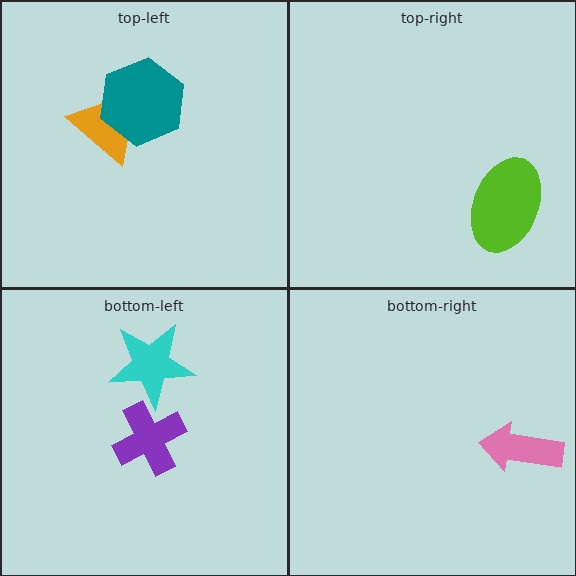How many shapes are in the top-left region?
2.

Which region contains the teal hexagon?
The top-left region.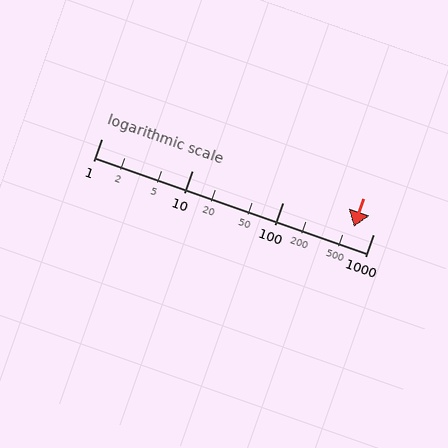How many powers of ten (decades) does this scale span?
The scale spans 3 decades, from 1 to 1000.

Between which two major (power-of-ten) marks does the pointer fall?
The pointer is between 100 and 1000.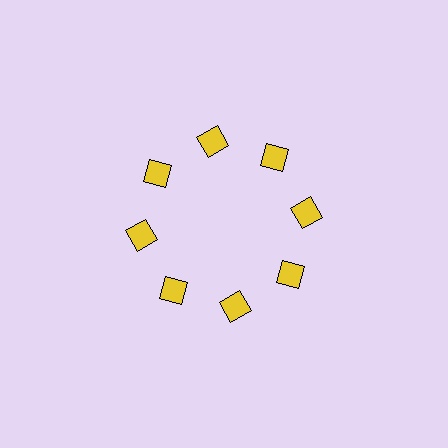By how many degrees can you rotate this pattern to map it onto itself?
The pattern maps onto itself every 45 degrees of rotation.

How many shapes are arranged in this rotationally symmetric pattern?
There are 8 shapes, arranged in 8 groups of 1.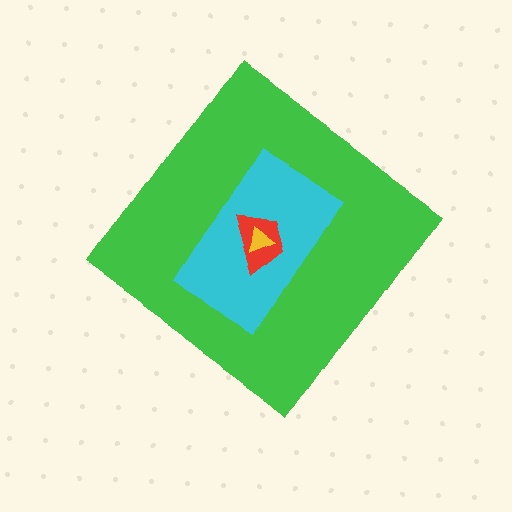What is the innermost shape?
The yellow triangle.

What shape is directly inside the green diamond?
The cyan rectangle.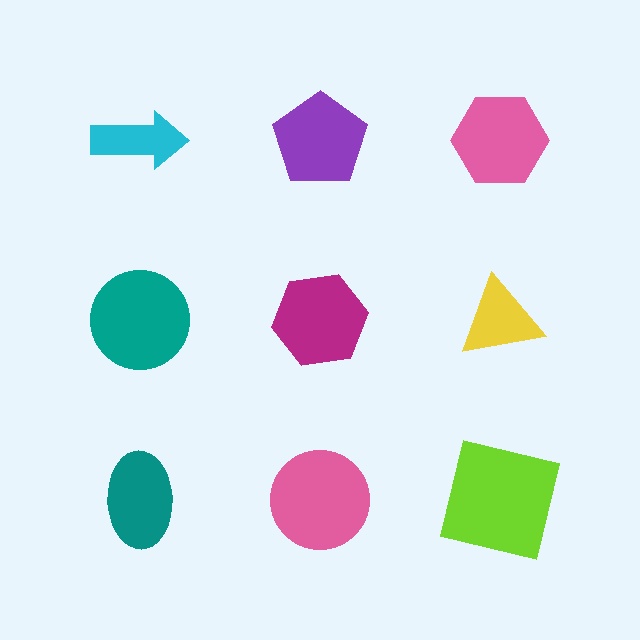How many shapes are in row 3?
3 shapes.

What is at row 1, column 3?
A pink hexagon.